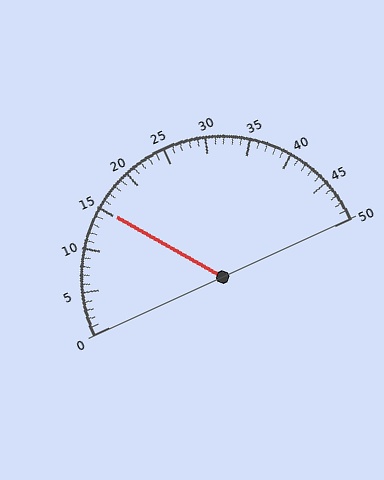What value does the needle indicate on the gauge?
The needle indicates approximately 15.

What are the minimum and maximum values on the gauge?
The gauge ranges from 0 to 50.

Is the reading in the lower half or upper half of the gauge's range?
The reading is in the lower half of the range (0 to 50).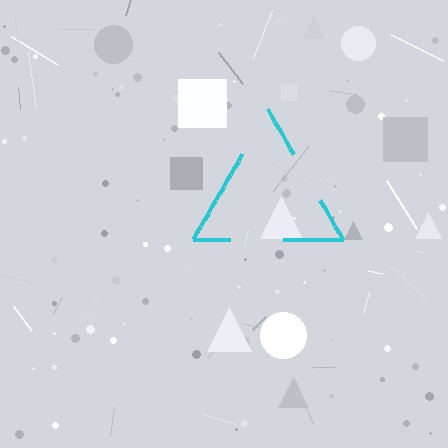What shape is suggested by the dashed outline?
The dashed outline suggests a triangle.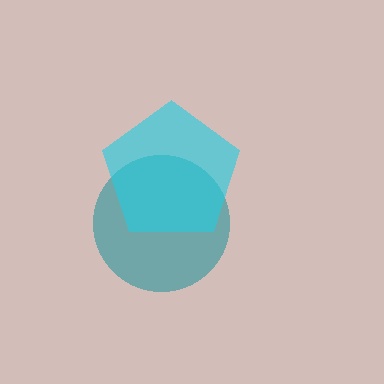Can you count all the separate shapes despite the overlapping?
Yes, there are 2 separate shapes.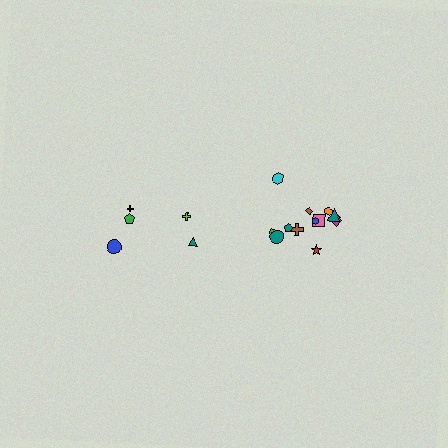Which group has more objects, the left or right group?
The right group.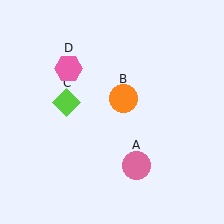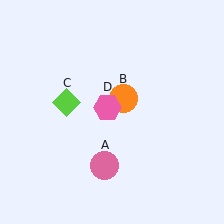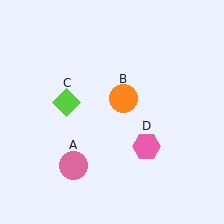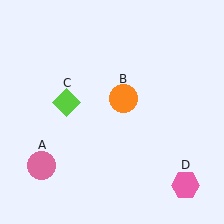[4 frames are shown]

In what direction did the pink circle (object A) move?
The pink circle (object A) moved left.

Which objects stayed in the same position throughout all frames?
Orange circle (object B) and lime diamond (object C) remained stationary.